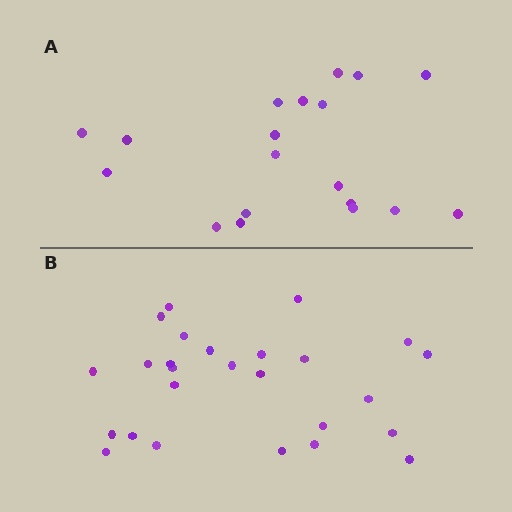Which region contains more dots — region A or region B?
Region B (the bottom region) has more dots.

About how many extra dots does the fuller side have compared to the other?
Region B has roughly 8 or so more dots than region A.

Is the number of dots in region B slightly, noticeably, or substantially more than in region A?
Region B has noticeably more, but not dramatically so. The ratio is roughly 1.4 to 1.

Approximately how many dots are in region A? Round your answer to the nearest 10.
About 20 dots. (The exact count is 19, which rounds to 20.)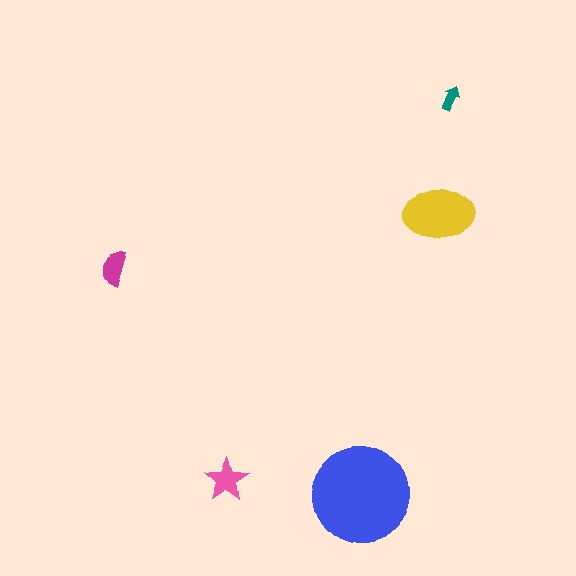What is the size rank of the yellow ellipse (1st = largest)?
2nd.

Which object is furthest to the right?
The teal arrow is rightmost.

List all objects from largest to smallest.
The blue circle, the yellow ellipse, the pink star, the magenta semicircle, the teal arrow.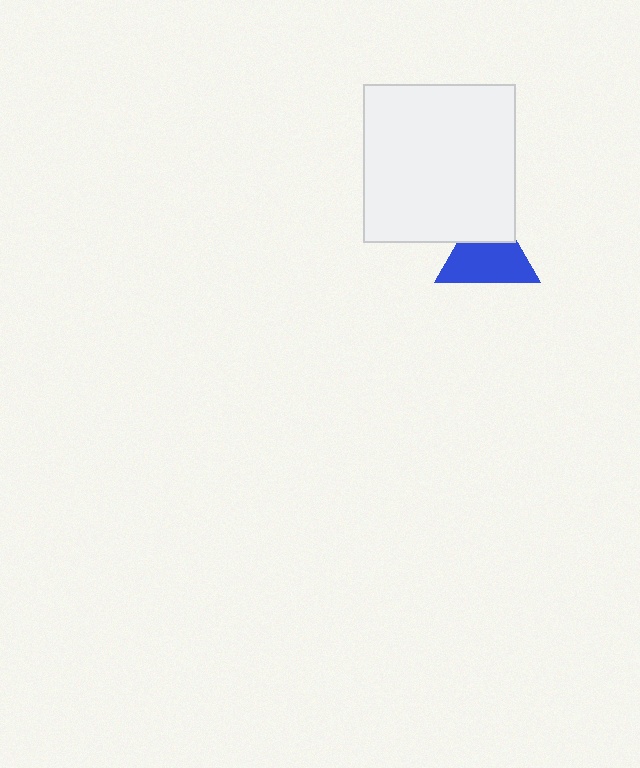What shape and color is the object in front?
The object in front is a white rectangle.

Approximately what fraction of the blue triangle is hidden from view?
Roughly 33% of the blue triangle is hidden behind the white rectangle.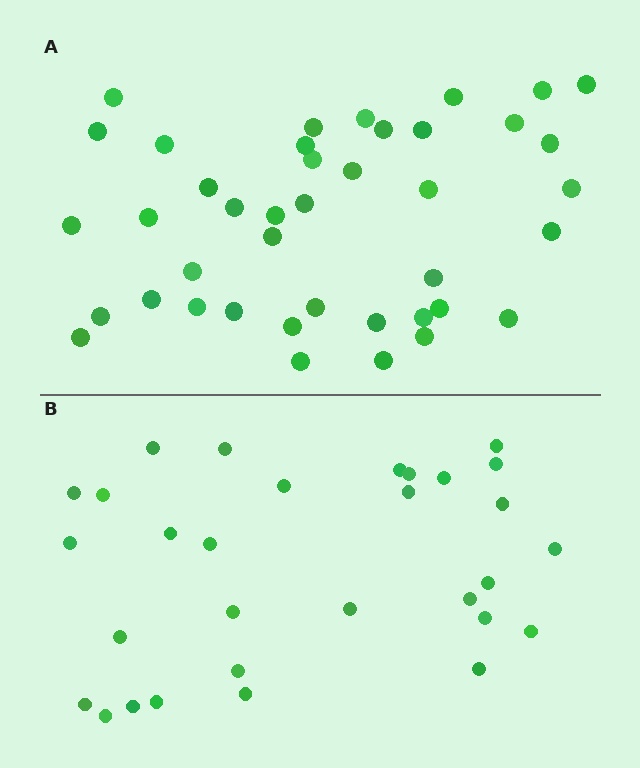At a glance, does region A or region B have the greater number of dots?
Region A (the top region) has more dots.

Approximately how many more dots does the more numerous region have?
Region A has roughly 12 or so more dots than region B.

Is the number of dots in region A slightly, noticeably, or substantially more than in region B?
Region A has noticeably more, but not dramatically so. The ratio is roughly 1.4 to 1.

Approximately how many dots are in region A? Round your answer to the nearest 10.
About 40 dots. (The exact count is 41, which rounds to 40.)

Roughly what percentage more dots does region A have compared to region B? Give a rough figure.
About 35% more.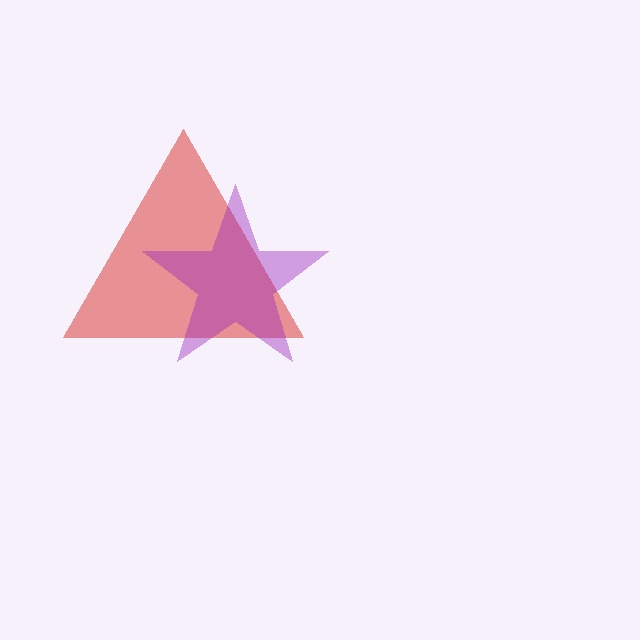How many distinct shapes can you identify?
There are 2 distinct shapes: a red triangle, a purple star.